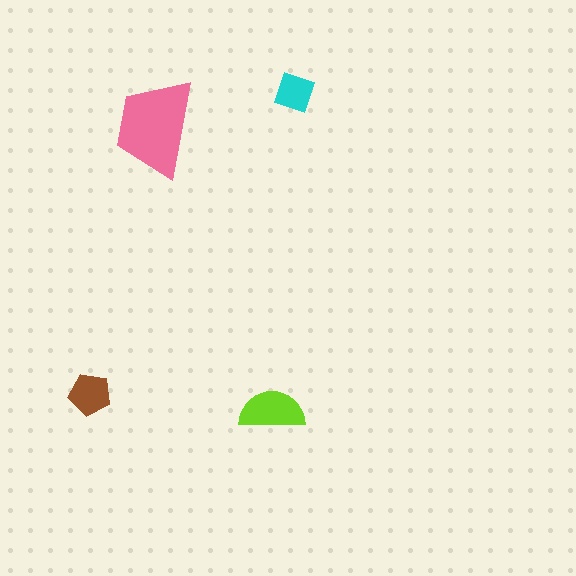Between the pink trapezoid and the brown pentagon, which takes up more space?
The pink trapezoid.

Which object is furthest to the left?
The brown pentagon is leftmost.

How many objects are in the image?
There are 4 objects in the image.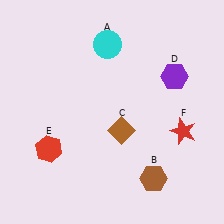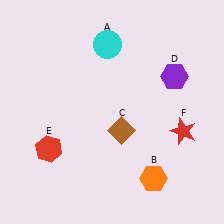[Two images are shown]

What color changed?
The hexagon (B) changed from brown in Image 1 to orange in Image 2.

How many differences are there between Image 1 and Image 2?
There is 1 difference between the two images.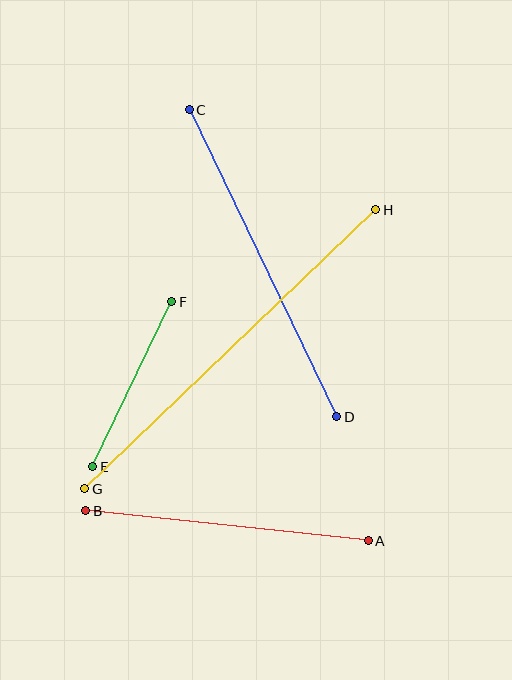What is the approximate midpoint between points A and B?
The midpoint is at approximately (227, 526) pixels.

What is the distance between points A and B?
The distance is approximately 284 pixels.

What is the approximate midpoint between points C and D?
The midpoint is at approximately (263, 263) pixels.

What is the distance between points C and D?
The distance is approximately 341 pixels.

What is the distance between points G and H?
The distance is approximately 403 pixels.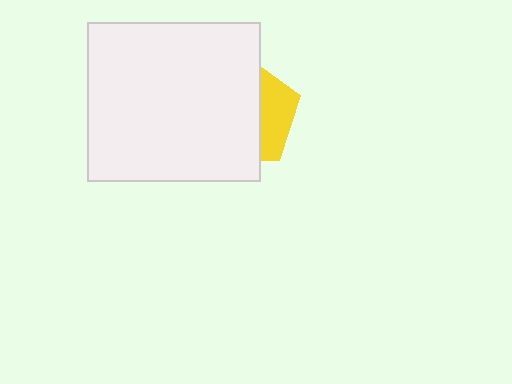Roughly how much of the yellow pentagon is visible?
A small part of it is visible (roughly 30%).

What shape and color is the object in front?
The object in front is a white rectangle.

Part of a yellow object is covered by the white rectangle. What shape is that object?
It is a pentagon.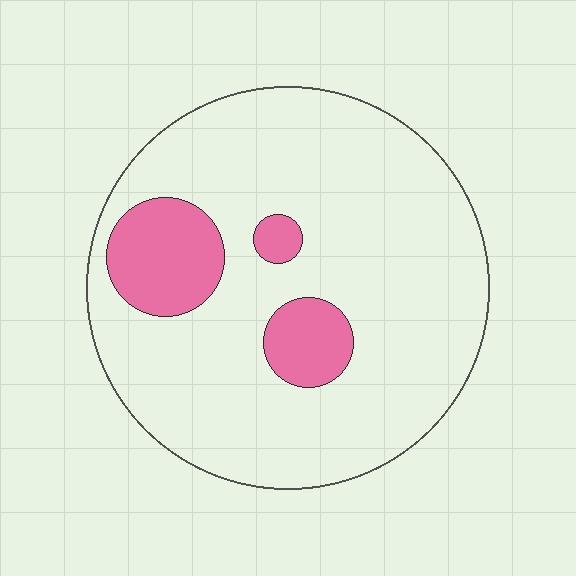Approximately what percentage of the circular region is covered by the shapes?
Approximately 15%.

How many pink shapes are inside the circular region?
3.